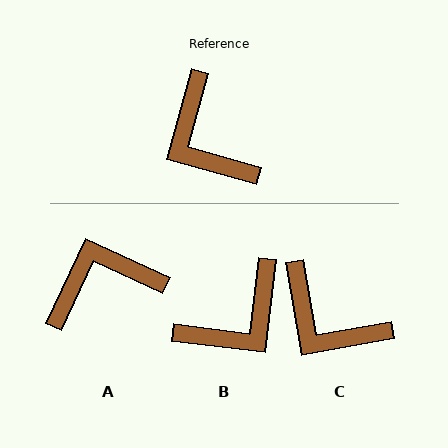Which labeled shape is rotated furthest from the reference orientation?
A, about 99 degrees away.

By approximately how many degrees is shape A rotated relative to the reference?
Approximately 99 degrees clockwise.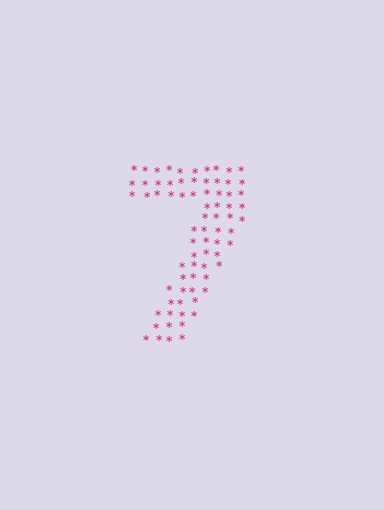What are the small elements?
The small elements are asterisks.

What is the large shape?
The large shape is the digit 7.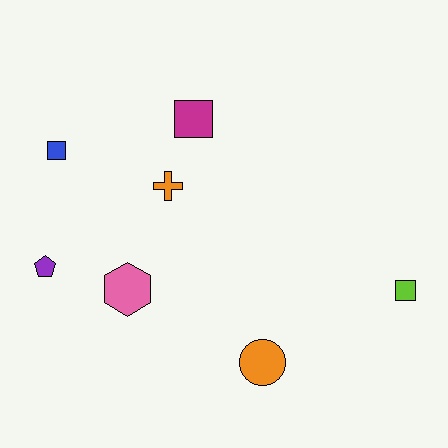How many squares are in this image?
There are 3 squares.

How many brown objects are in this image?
There are no brown objects.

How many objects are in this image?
There are 7 objects.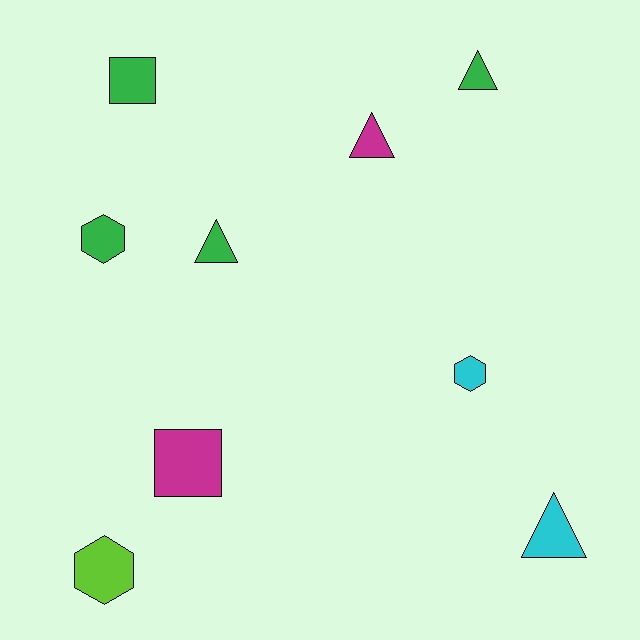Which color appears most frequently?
Green, with 4 objects.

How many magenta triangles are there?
There is 1 magenta triangle.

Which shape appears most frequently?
Triangle, with 4 objects.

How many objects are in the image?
There are 9 objects.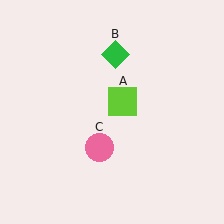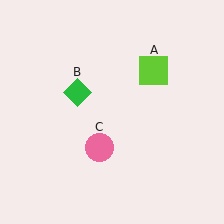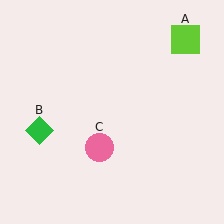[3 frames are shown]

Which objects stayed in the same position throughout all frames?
Pink circle (object C) remained stationary.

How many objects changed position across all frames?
2 objects changed position: lime square (object A), green diamond (object B).